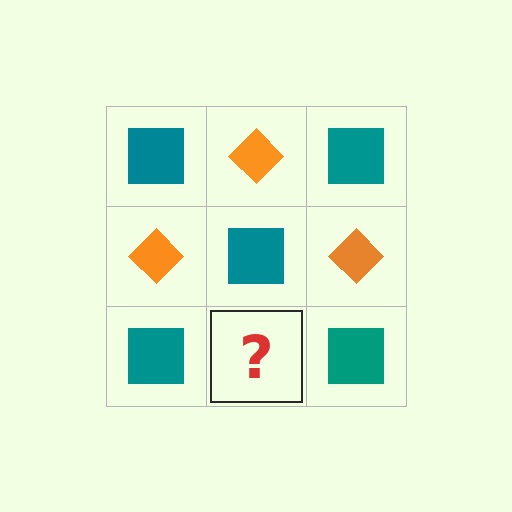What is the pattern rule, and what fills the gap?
The rule is that it alternates teal square and orange diamond in a checkerboard pattern. The gap should be filled with an orange diamond.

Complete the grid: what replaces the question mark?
The question mark should be replaced with an orange diamond.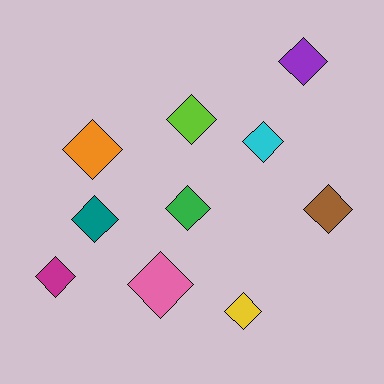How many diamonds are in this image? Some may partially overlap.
There are 10 diamonds.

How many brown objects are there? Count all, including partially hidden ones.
There is 1 brown object.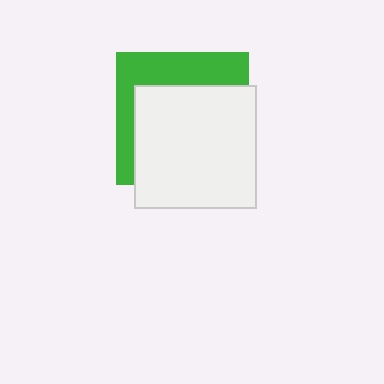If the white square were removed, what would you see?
You would see the complete green square.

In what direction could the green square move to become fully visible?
The green square could move toward the upper-left. That would shift it out from behind the white square entirely.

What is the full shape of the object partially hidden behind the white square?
The partially hidden object is a green square.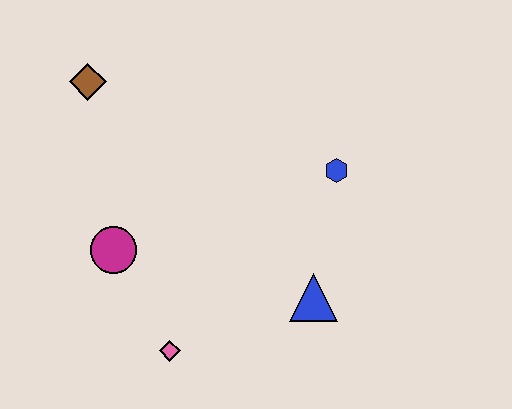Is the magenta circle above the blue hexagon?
No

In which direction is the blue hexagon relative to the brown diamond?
The blue hexagon is to the right of the brown diamond.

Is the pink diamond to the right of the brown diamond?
Yes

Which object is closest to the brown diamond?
The magenta circle is closest to the brown diamond.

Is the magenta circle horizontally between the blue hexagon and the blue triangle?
No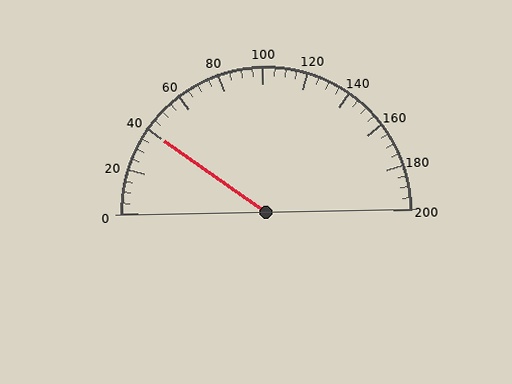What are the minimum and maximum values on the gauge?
The gauge ranges from 0 to 200.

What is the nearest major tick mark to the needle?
The nearest major tick mark is 40.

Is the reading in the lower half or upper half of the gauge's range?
The reading is in the lower half of the range (0 to 200).